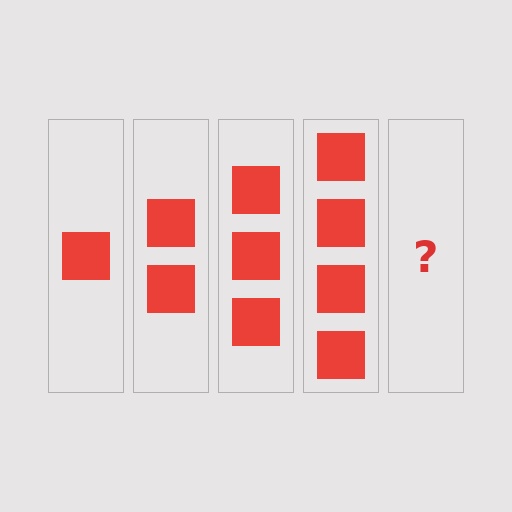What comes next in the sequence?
The next element should be 5 squares.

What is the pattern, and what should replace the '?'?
The pattern is that each step adds one more square. The '?' should be 5 squares.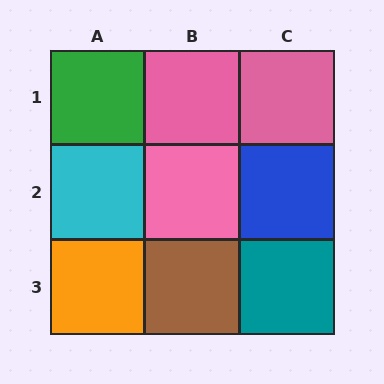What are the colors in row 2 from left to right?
Cyan, pink, blue.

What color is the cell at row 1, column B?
Pink.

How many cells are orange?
1 cell is orange.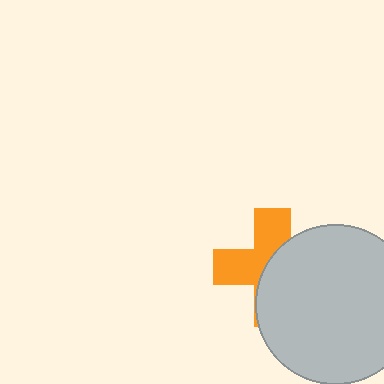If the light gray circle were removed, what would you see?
You would see the complete orange cross.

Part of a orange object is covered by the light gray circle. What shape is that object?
It is a cross.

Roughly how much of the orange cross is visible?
About half of it is visible (roughly 47%).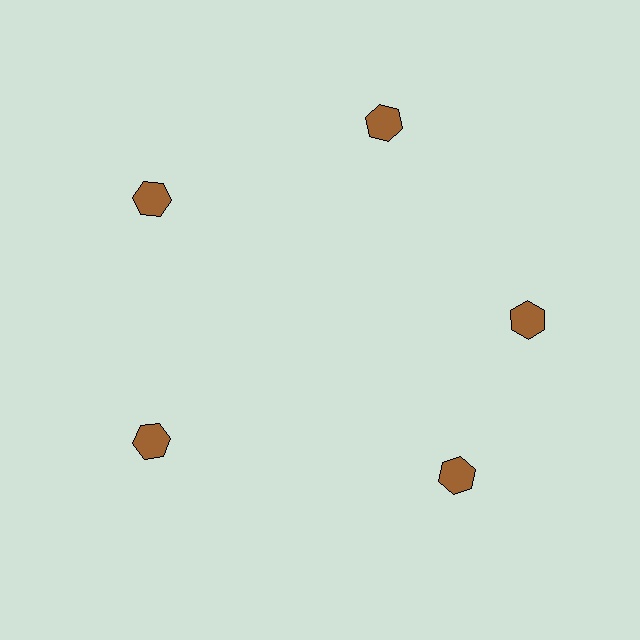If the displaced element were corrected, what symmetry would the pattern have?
It would have 5-fold rotational symmetry — the pattern would map onto itself every 72 degrees.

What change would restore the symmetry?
The symmetry would be restored by rotating it back into even spacing with its neighbors so that all 5 hexagons sit at equal angles and equal distance from the center.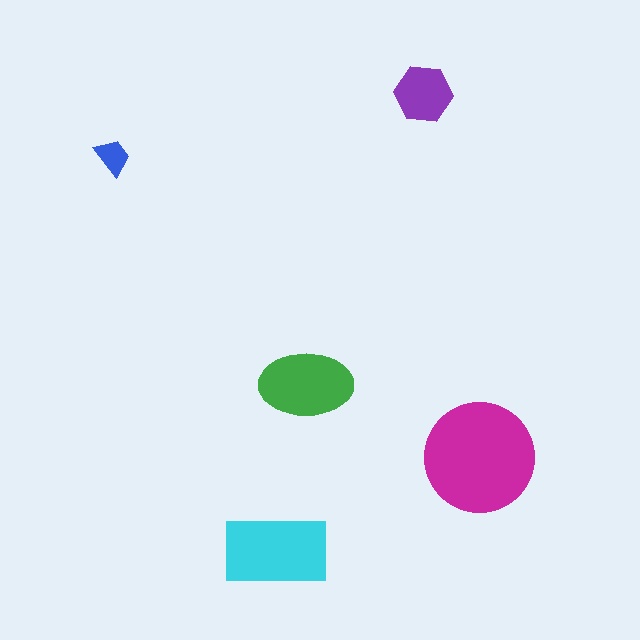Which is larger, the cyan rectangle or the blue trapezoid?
The cyan rectangle.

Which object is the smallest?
The blue trapezoid.